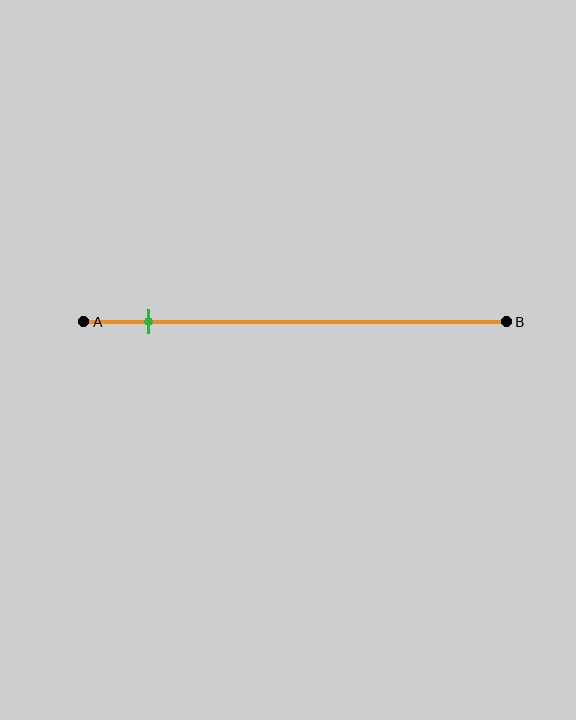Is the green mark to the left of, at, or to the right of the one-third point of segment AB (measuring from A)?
The green mark is to the left of the one-third point of segment AB.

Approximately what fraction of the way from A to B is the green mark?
The green mark is approximately 15% of the way from A to B.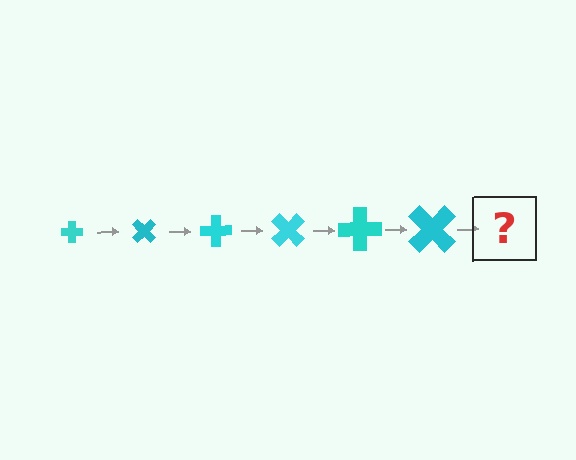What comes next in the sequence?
The next element should be a cross, larger than the previous one and rotated 270 degrees from the start.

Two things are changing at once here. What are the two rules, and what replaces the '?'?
The two rules are that the cross grows larger each step and it rotates 45 degrees each step. The '?' should be a cross, larger than the previous one and rotated 270 degrees from the start.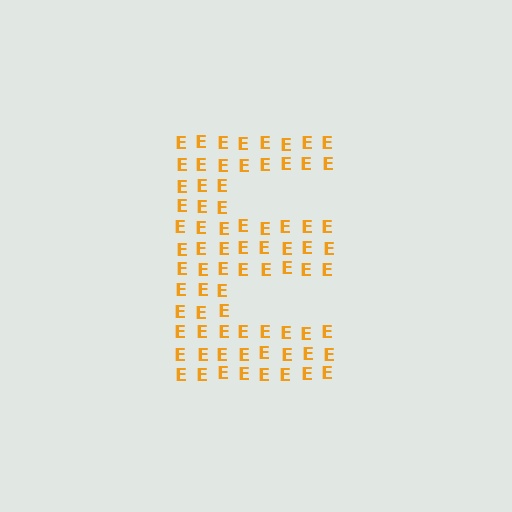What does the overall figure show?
The overall figure shows the letter E.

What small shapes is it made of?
It is made of small letter E's.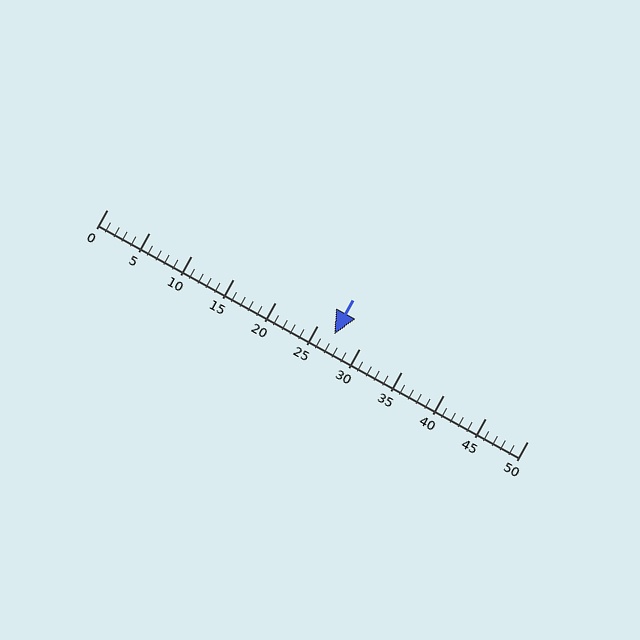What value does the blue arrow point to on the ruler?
The blue arrow points to approximately 27.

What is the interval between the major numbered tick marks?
The major tick marks are spaced 5 units apart.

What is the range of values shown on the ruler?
The ruler shows values from 0 to 50.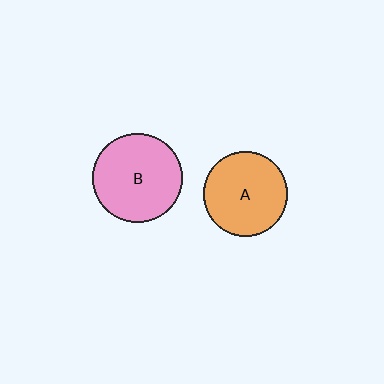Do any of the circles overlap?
No, none of the circles overlap.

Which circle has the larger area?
Circle B (pink).